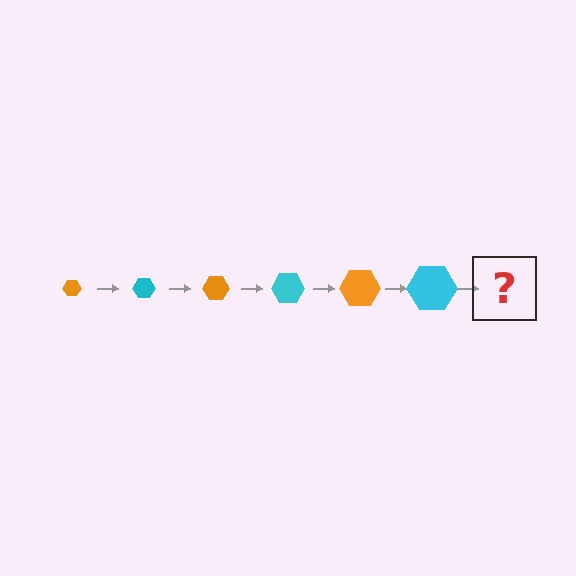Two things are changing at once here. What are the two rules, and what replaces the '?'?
The two rules are that the hexagon grows larger each step and the color cycles through orange and cyan. The '?' should be an orange hexagon, larger than the previous one.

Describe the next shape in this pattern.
It should be an orange hexagon, larger than the previous one.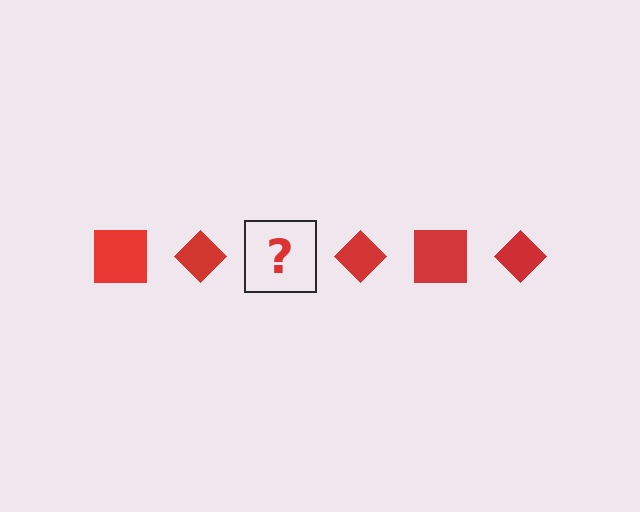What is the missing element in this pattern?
The missing element is a red square.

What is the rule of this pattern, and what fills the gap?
The rule is that the pattern cycles through square, diamond shapes in red. The gap should be filled with a red square.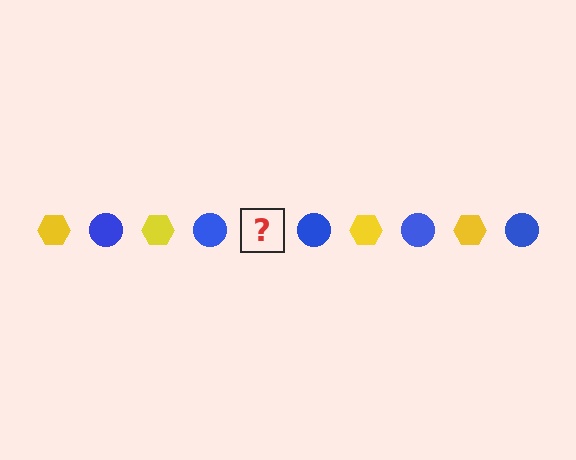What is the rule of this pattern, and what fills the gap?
The rule is that the pattern alternates between yellow hexagon and blue circle. The gap should be filled with a yellow hexagon.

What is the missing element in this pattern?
The missing element is a yellow hexagon.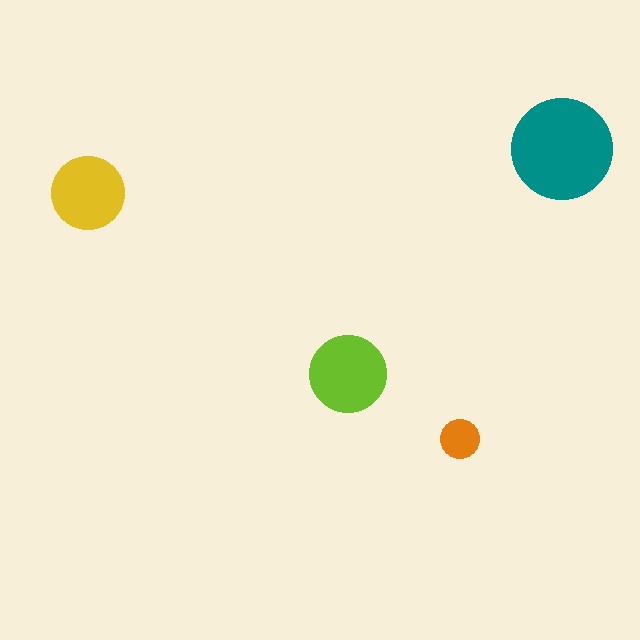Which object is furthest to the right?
The teal circle is rightmost.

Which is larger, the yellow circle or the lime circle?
The lime one.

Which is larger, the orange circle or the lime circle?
The lime one.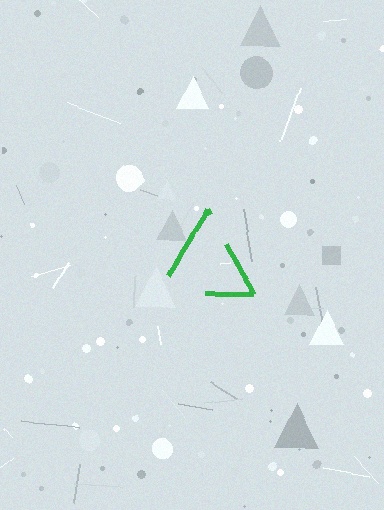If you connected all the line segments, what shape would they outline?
They would outline a triangle.